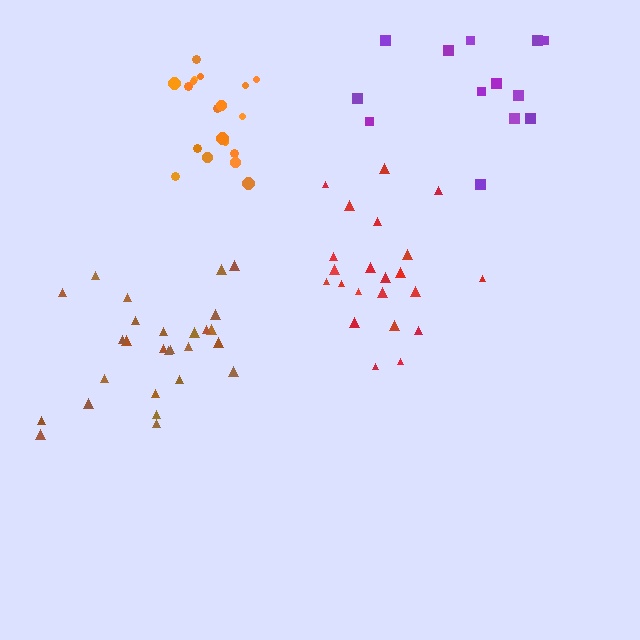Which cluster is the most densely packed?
Orange.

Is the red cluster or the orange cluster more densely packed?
Orange.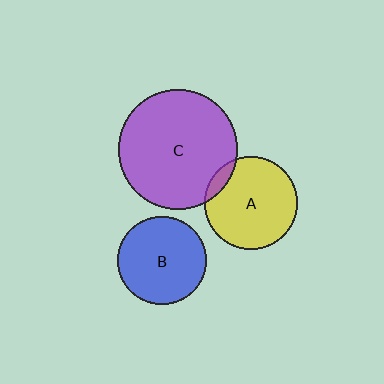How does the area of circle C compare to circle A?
Approximately 1.6 times.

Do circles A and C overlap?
Yes.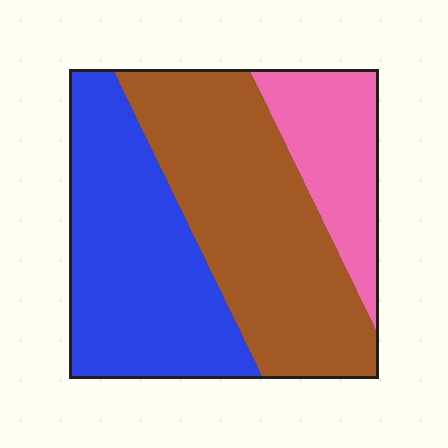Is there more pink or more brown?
Brown.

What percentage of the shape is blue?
Blue takes up between a third and a half of the shape.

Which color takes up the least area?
Pink, at roughly 20%.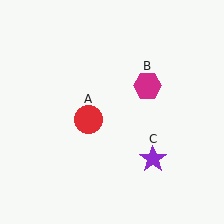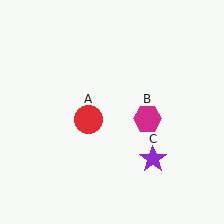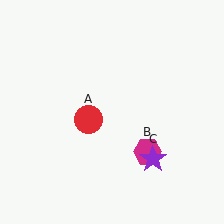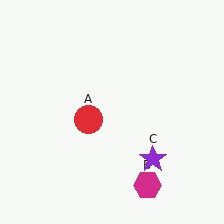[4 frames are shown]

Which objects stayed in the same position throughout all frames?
Red circle (object A) and purple star (object C) remained stationary.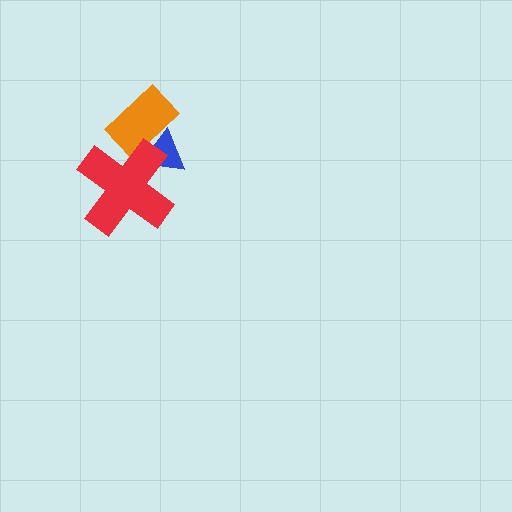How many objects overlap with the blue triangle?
2 objects overlap with the blue triangle.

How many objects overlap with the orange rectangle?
2 objects overlap with the orange rectangle.